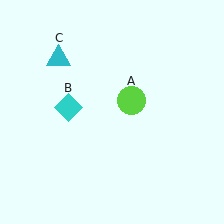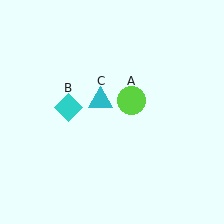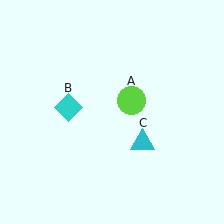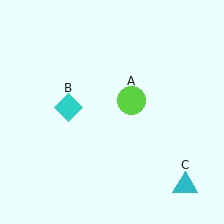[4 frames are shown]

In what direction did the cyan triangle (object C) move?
The cyan triangle (object C) moved down and to the right.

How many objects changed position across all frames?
1 object changed position: cyan triangle (object C).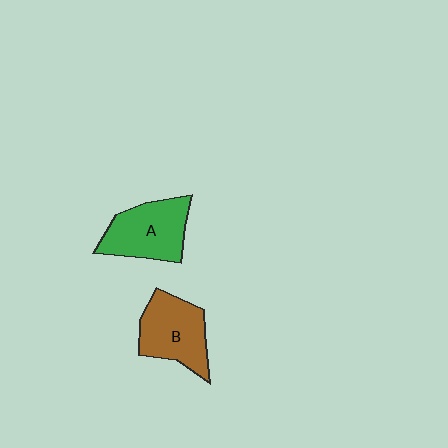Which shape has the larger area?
Shape A (green).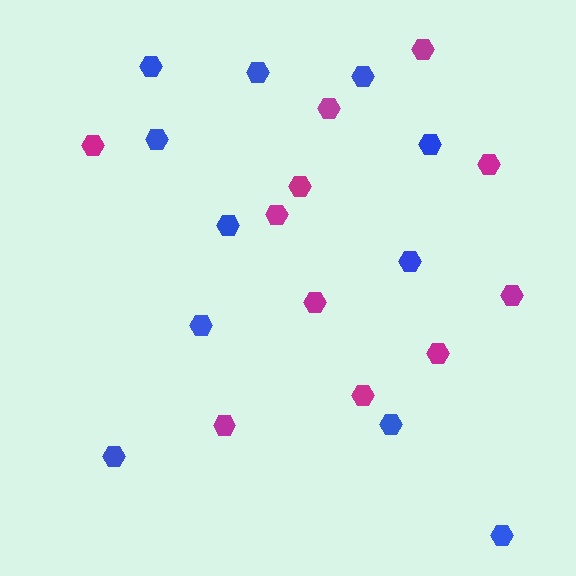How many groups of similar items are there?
There are 2 groups: one group of blue hexagons (11) and one group of magenta hexagons (11).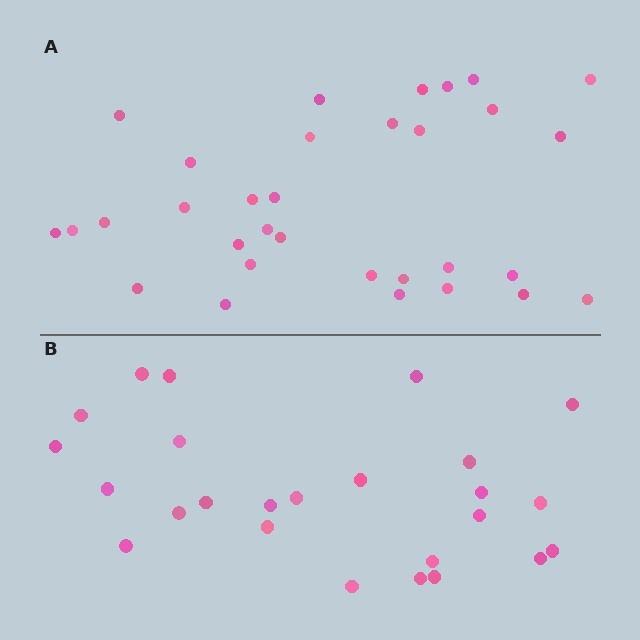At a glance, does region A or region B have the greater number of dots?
Region A (the top region) has more dots.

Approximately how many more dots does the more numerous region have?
Region A has roughly 8 or so more dots than region B.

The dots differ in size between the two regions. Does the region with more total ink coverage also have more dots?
No. Region B has more total ink coverage because its dots are larger, but region A actually contains more individual dots. Total area can be misleading — the number of items is what matters here.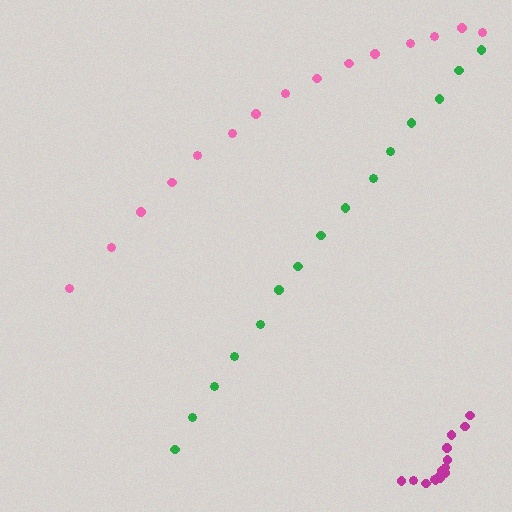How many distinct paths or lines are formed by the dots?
There are 3 distinct paths.